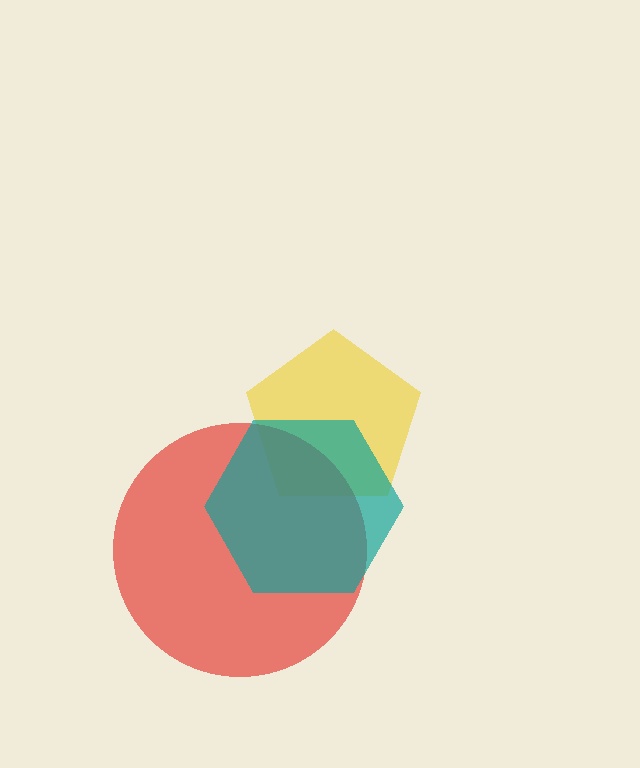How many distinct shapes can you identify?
There are 3 distinct shapes: a yellow pentagon, a red circle, a teal hexagon.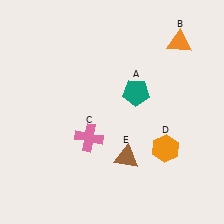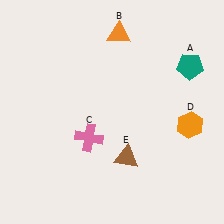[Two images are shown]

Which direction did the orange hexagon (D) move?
The orange hexagon (D) moved right.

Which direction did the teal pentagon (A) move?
The teal pentagon (A) moved right.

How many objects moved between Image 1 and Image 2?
3 objects moved between the two images.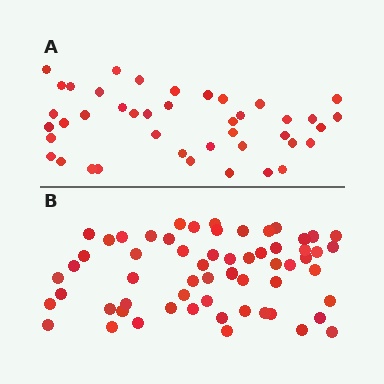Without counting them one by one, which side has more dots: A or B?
Region B (the bottom region) has more dots.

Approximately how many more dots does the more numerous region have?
Region B has approximately 20 more dots than region A.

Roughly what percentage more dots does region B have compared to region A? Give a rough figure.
About 45% more.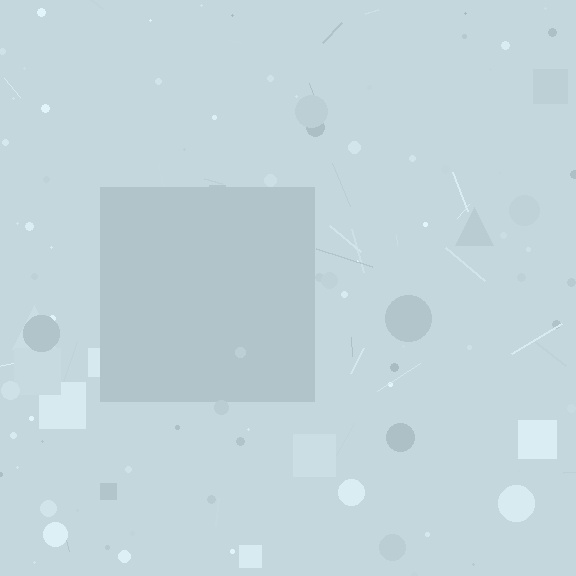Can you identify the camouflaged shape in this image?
The camouflaged shape is a square.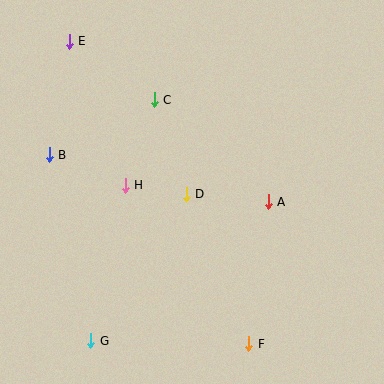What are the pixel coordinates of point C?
Point C is at (154, 100).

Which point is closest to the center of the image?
Point D at (186, 194) is closest to the center.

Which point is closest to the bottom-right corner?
Point F is closest to the bottom-right corner.